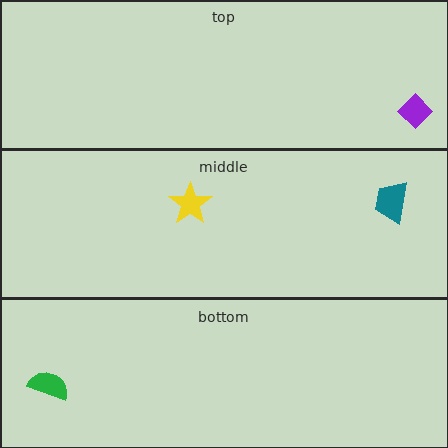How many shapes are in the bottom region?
1.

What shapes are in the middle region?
The teal trapezoid, the yellow star.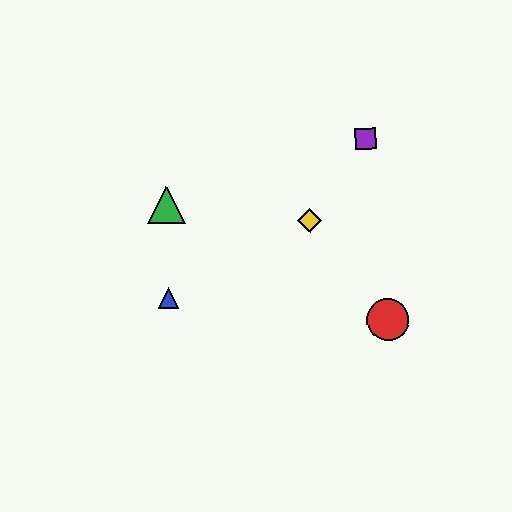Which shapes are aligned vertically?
The blue triangle, the green triangle are aligned vertically.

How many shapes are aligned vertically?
2 shapes (the blue triangle, the green triangle) are aligned vertically.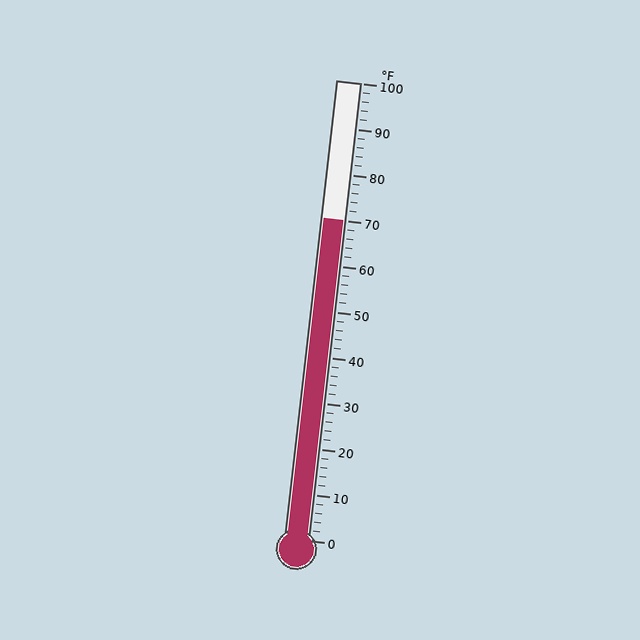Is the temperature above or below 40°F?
The temperature is above 40°F.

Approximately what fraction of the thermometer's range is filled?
The thermometer is filled to approximately 70% of its range.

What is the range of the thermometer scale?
The thermometer scale ranges from 0°F to 100°F.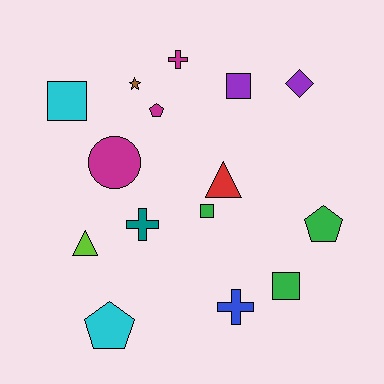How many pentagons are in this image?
There are 3 pentagons.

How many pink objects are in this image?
There are no pink objects.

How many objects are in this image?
There are 15 objects.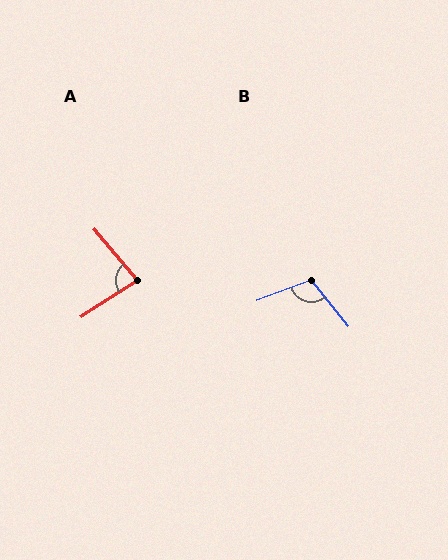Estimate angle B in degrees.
Approximately 108 degrees.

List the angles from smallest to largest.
A (83°), B (108°).